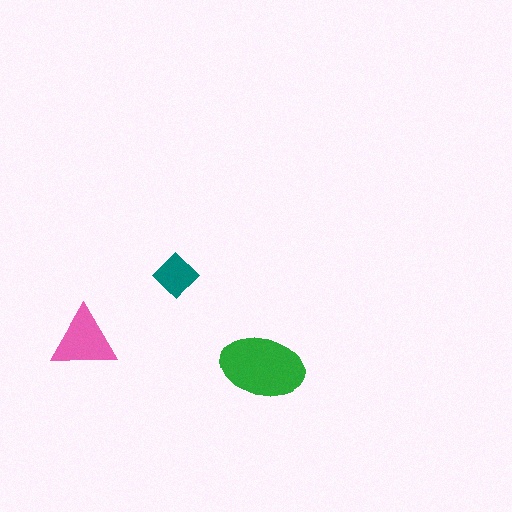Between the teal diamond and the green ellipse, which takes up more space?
The green ellipse.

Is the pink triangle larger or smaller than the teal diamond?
Larger.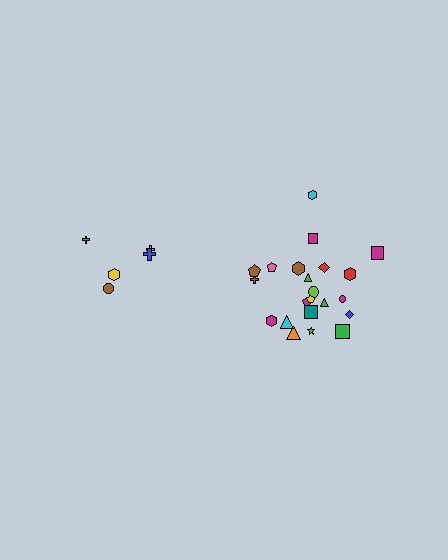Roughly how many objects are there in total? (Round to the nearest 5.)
Roughly 25 objects in total.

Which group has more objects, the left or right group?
The right group.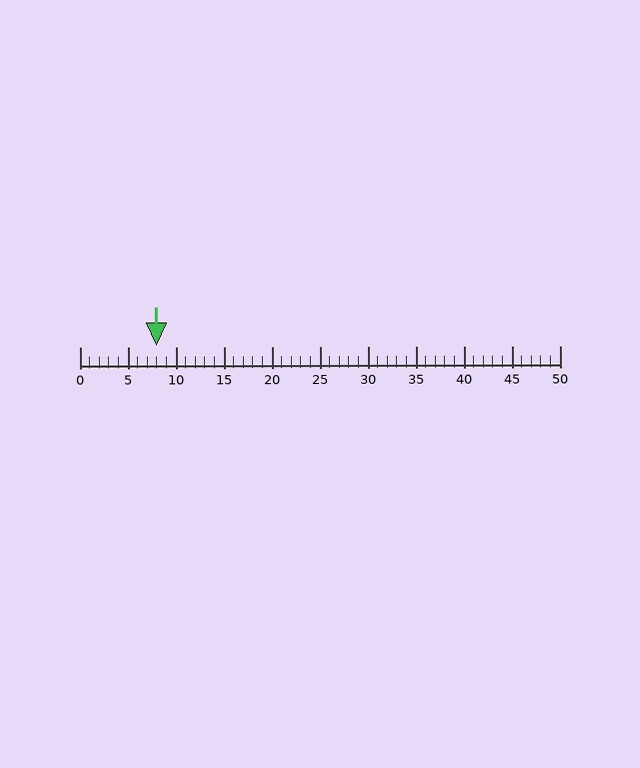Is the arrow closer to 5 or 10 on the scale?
The arrow is closer to 10.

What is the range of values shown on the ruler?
The ruler shows values from 0 to 50.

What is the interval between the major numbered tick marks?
The major tick marks are spaced 5 units apart.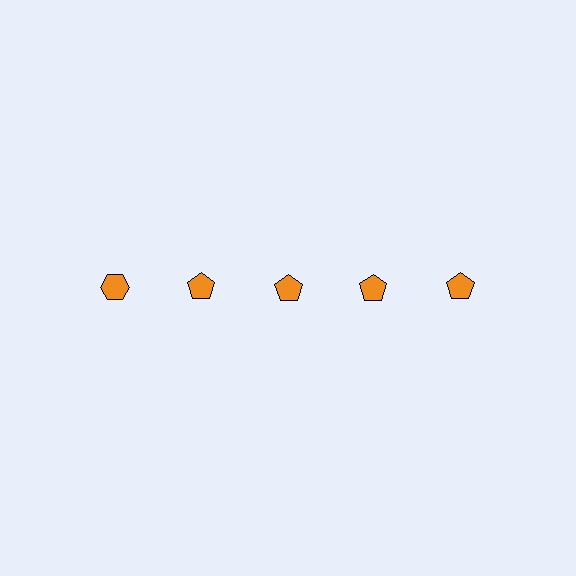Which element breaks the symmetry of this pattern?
The orange hexagon in the top row, leftmost column breaks the symmetry. All other shapes are orange pentagons.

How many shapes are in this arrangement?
There are 5 shapes arranged in a grid pattern.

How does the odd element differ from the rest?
It has a different shape: hexagon instead of pentagon.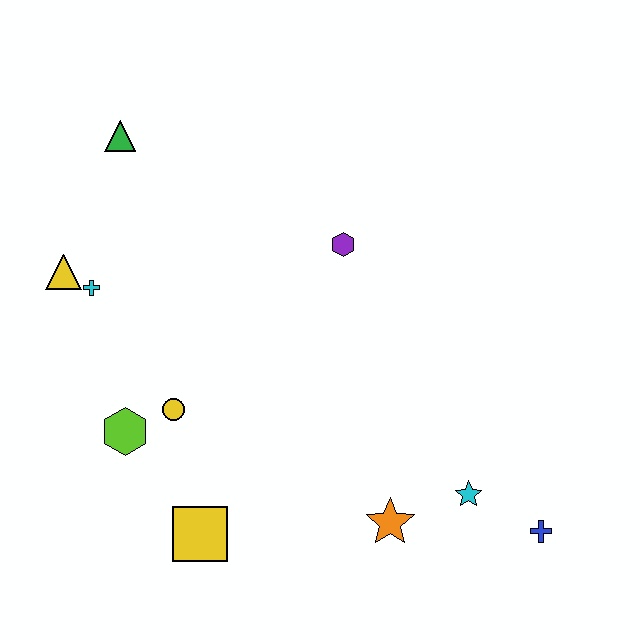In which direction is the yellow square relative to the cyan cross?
The yellow square is below the cyan cross.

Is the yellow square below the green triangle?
Yes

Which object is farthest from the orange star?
The green triangle is farthest from the orange star.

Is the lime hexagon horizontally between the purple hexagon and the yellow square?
No